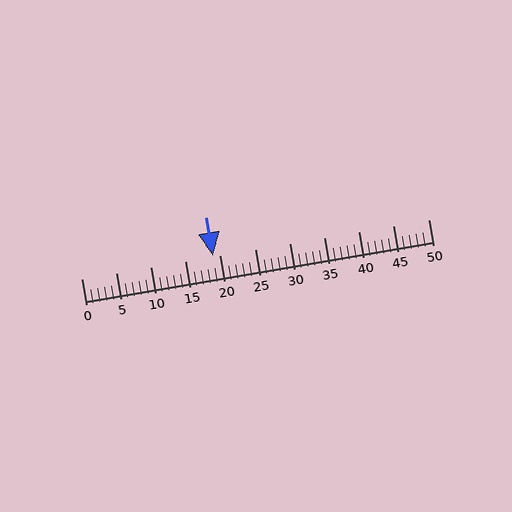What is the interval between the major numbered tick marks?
The major tick marks are spaced 5 units apart.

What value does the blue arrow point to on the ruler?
The blue arrow points to approximately 19.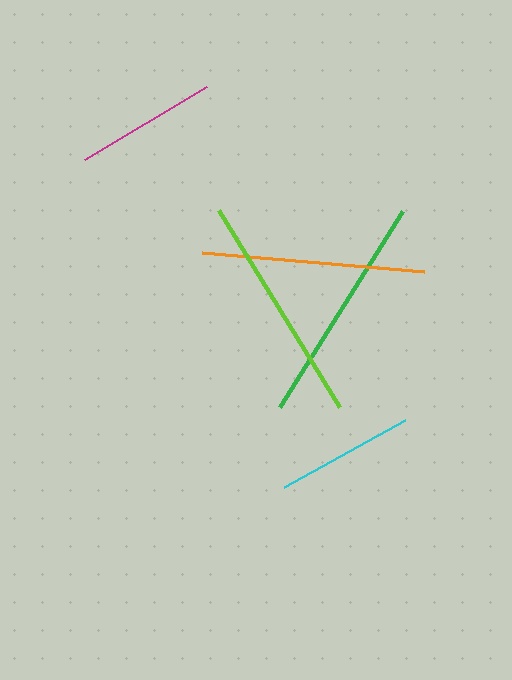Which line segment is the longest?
The lime line is the longest at approximately 232 pixels.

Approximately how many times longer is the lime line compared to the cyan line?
The lime line is approximately 1.7 times the length of the cyan line.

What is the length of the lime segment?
The lime segment is approximately 232 pixels long.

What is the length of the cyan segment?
The cyan segment is approximately 138 pixels long.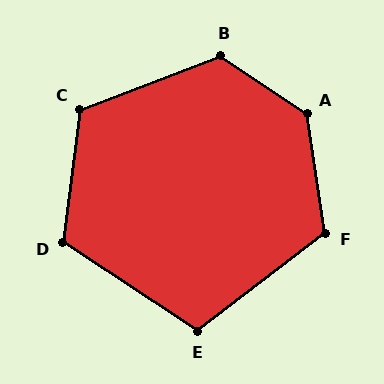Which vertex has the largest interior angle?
A, at approximately 132 degrees.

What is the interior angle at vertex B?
Approximately 125 degrees (obtuse).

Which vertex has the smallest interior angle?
E, at approximately 109 degrees.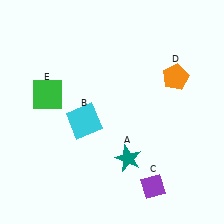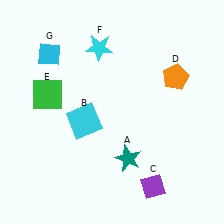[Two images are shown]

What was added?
A cyan star (F), a cyan diamond (G) were added in Image 2.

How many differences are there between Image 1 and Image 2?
There are 2 differences between the two images.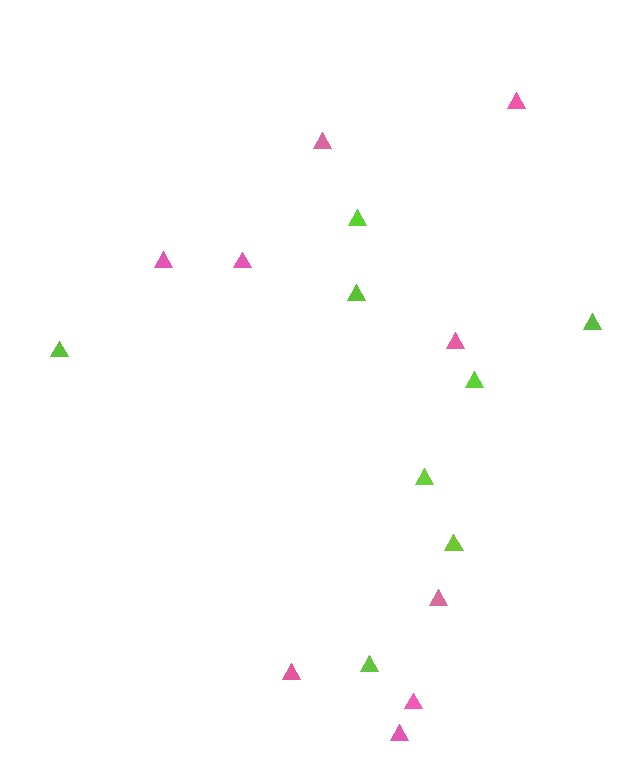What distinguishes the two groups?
There are 2 groups: one group of pink triangles (9) and one group of lime triangles (8).